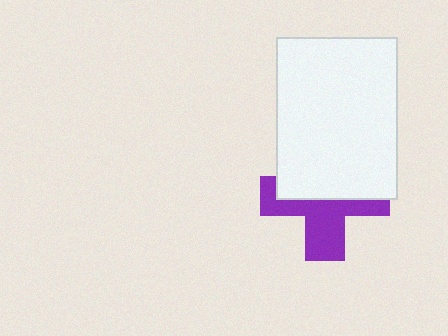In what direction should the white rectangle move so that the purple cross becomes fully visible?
The white rectangle should move up. That is the shortest direction to clear the overlap and leave the purple cross fully visible.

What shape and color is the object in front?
The object in front is a white rectangle.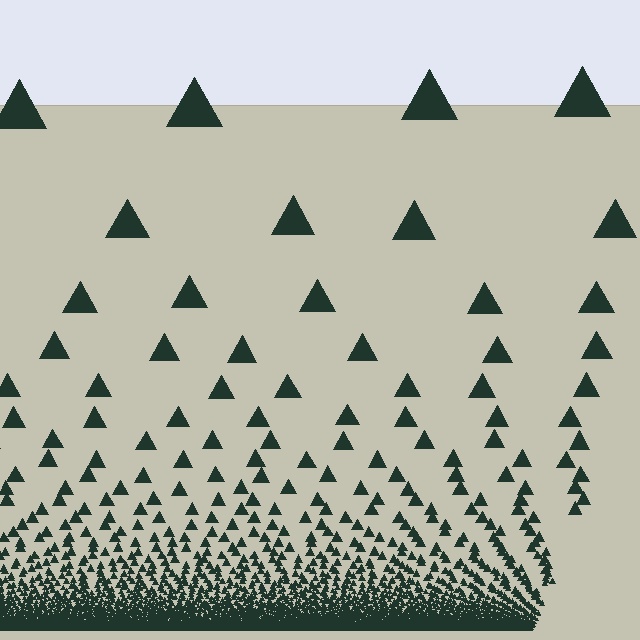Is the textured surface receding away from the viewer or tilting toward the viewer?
The surface appears to tilt toward the viewer. Texture elements get larger and sparser toward the top.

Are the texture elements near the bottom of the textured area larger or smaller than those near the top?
Smaller. The gradient is inverted — elements near the bottom are smaller and denser.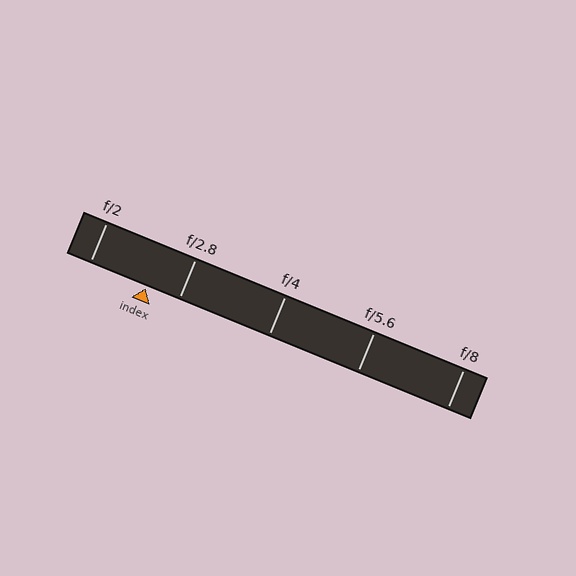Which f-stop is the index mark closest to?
The index mark is closest to f/2.8.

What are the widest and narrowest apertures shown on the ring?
The widest aperture shown is f/2 and the narrowest is f/8.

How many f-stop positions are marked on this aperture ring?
There are 5 f-stop positions marked.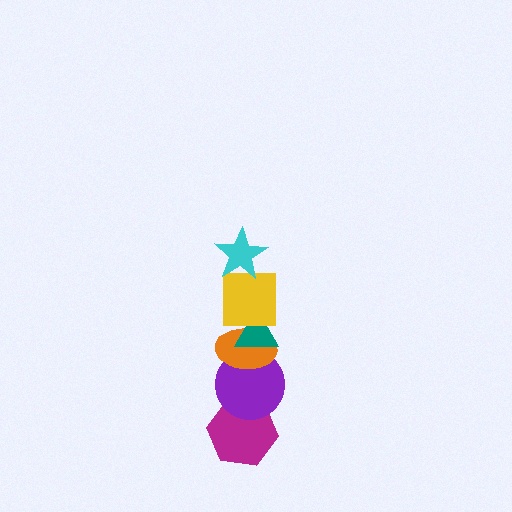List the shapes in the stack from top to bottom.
From top to bottom: the cyan star, the yellow square, the teal triangle, the orange ellipse, the purple circle, the magenta hexagon.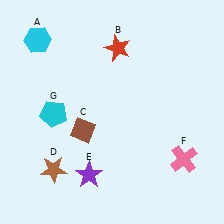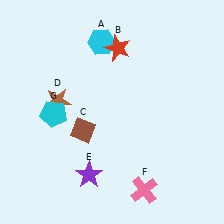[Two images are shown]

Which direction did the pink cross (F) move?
The pink cross (F) moved left.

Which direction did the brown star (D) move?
The brown star (D) moved up.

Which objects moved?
The objects that moved are: the cyan hexagon (A), the brown star (D), the pink cross (F).